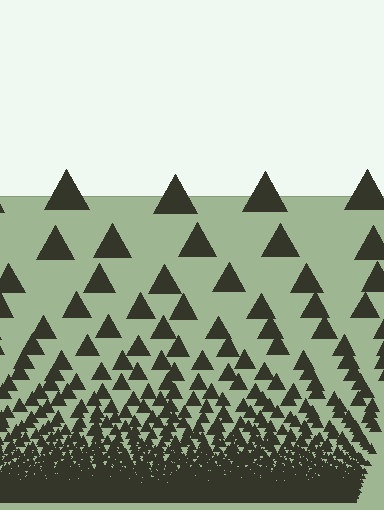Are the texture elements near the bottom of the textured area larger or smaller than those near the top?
Smaller. The gradient is inverted — elements near the bottom are smaller and denser.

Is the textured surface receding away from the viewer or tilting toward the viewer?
The surface appears to tilt toward the viewer. Texture elements get larger and sparser toward the top.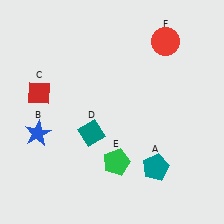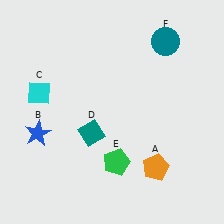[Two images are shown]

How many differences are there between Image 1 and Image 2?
There are 3 differences between the two images.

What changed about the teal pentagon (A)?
In Image 1, A is teal. In Image 2, it changed to orange.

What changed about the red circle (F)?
In Image 1, F is red. In Image 2, it changed to teal.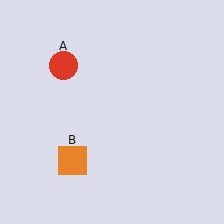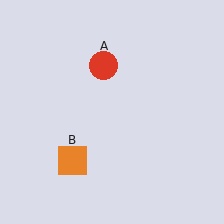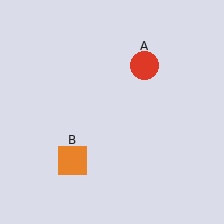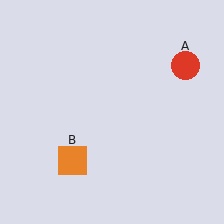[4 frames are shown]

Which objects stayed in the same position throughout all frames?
Orange square (object B) remained stationary.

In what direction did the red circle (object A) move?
The red circle (object A) moved right.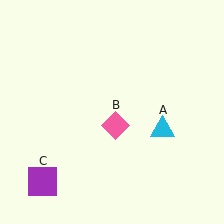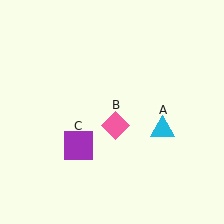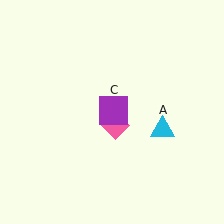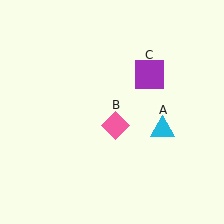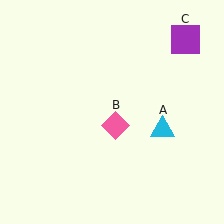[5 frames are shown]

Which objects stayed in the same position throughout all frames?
Cyan triangle (object A) and pink diamond (object B) remained stationary.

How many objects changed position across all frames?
1 object changed position: purple square (object C).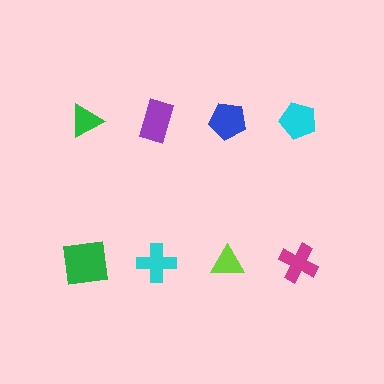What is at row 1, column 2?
A purple rectangle.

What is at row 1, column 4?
A cyan pentagon.